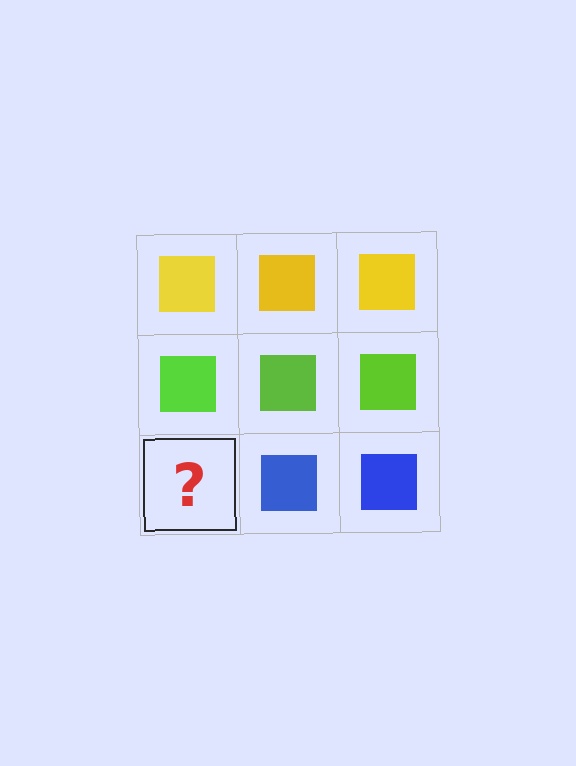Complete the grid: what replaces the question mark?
The question mark should be replaced with a blue square.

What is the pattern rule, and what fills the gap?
The rule is that each row has a consistent color. The gap should be filled with a blue square.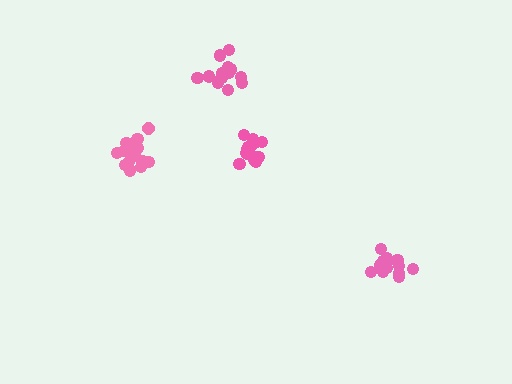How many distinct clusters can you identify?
There are 4 distinct clusters.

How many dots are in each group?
Group 1: 15 dots, Group 2: 14 dots, Group 3: 14 dots, Group 4: 15 dots (58 total).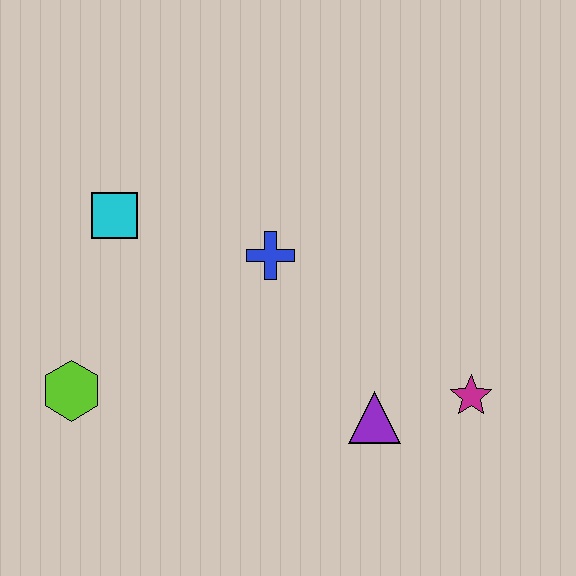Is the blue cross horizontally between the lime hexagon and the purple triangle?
Yes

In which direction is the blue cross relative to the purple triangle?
The blue cross is above the purple triangle.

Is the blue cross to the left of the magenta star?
Yes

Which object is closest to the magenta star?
The purple triangle is closest to the magenta star.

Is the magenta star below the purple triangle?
No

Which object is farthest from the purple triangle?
The cyan square is farthest from the purple triangle.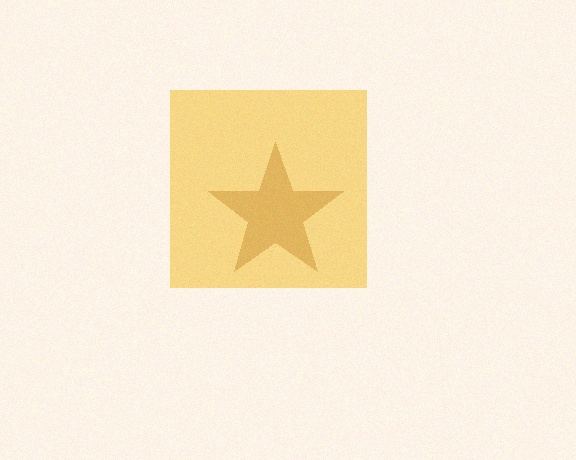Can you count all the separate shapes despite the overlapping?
Yes, there are 2 separate shapes.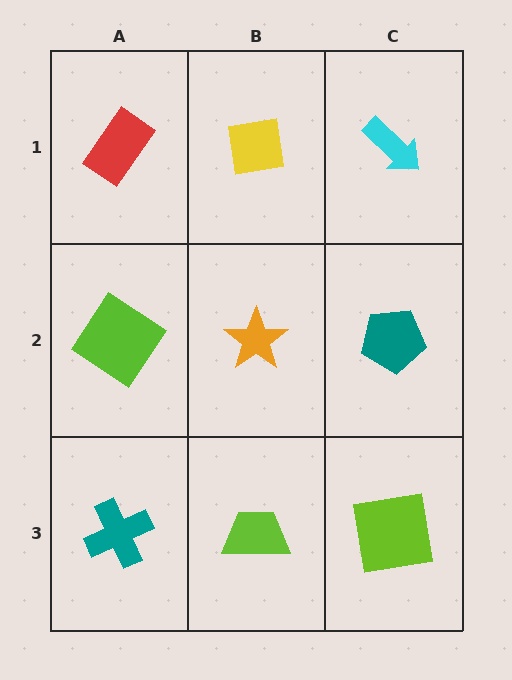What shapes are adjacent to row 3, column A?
A lime diamond (row 2, column A), a lime trapezoid (row 3, column B).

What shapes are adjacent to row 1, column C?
A teal pentagon (row 2, column C), a yellow square (row 1, column B).